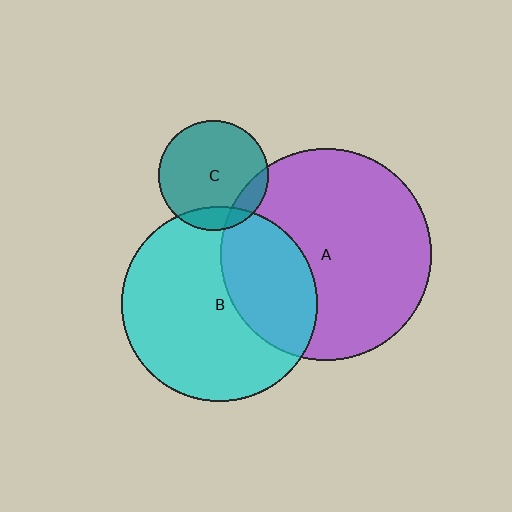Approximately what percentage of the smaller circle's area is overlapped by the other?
Approximately 35%.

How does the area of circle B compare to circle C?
Approximately 3.1 times.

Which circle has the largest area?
Circle A (purple).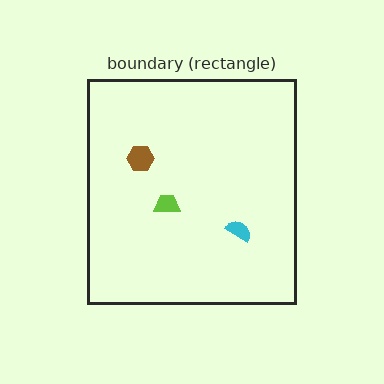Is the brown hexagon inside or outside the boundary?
Inside.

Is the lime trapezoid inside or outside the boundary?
Inside.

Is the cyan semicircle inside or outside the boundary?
Inside.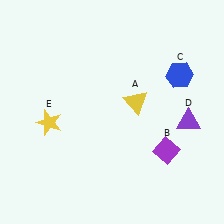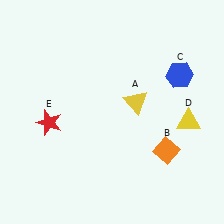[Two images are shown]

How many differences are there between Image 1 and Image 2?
There are 3 differences between the two images.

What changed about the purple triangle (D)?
In Image 1, D is purple. In Image 2, it changed to yellow.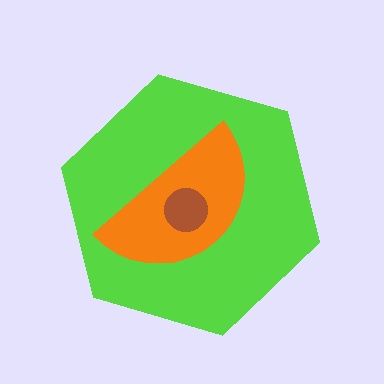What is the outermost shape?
The lime hexagon.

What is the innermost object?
The brown circle.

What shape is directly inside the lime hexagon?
The orange semicircle.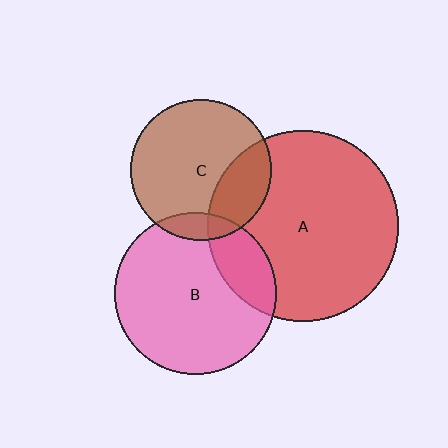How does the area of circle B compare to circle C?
Approximately 1.3 times.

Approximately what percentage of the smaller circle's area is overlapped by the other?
Approximately 20%.